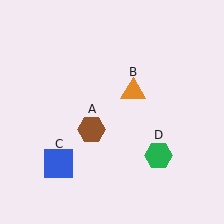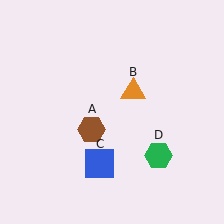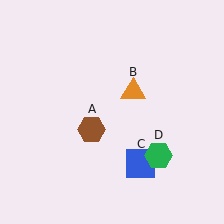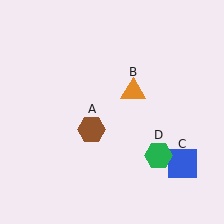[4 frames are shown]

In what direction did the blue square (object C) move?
The blue square (object C) moved right.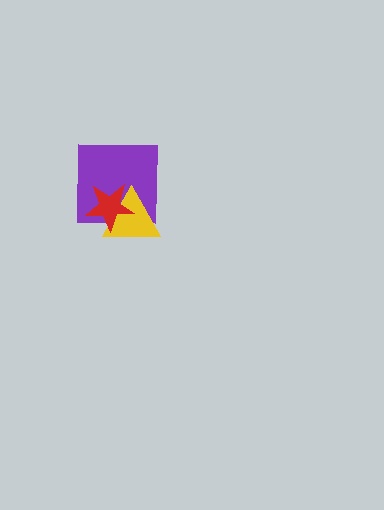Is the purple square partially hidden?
Yes, it is partially covered by another shape.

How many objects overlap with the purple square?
2 objects overlap with the purple square.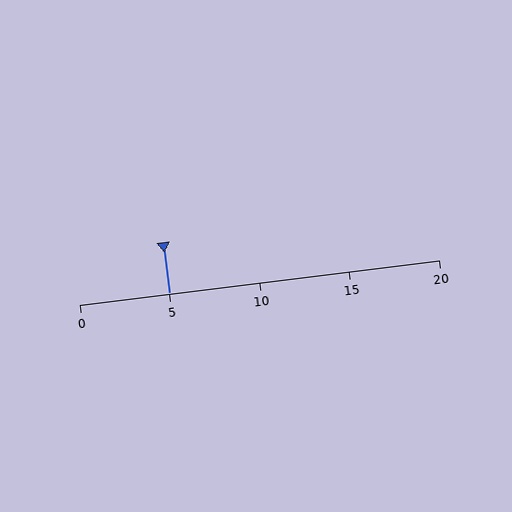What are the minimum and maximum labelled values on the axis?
The axis runs from 0 to 20.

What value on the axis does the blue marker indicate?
The marker indicates approximately 5.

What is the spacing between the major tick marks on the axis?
The major ticks are spaced 5 apart.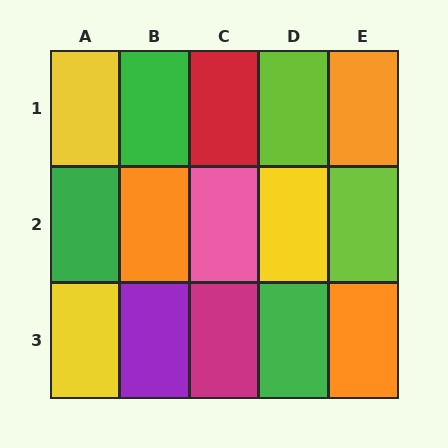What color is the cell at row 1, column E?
Orange.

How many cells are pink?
1 cell is pink.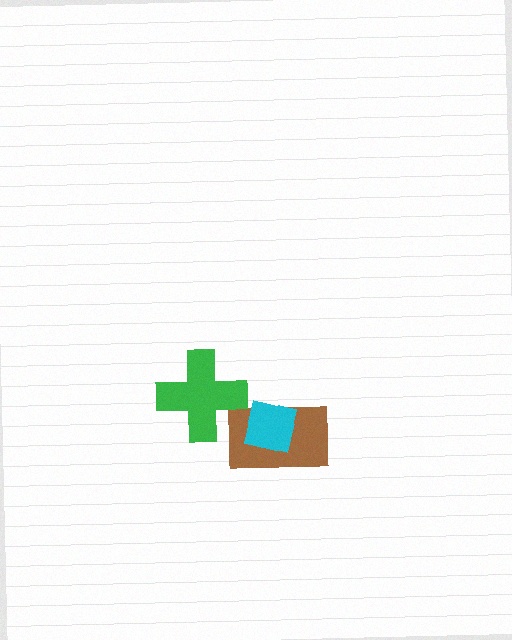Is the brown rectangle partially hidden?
Yes, it is partially covered by another shape.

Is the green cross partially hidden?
No, no other shape covers it.